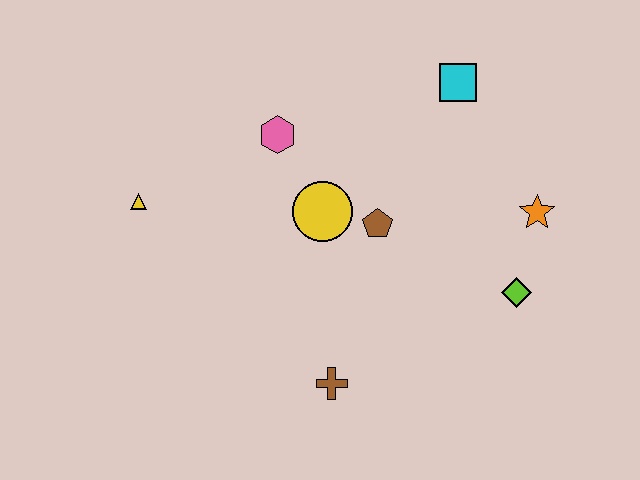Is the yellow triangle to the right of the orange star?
No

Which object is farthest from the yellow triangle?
The orange star is farthest from the yellow triangle.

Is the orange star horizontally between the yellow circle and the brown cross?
No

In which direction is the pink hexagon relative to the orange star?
The pink hexagon is to the left of the orange star.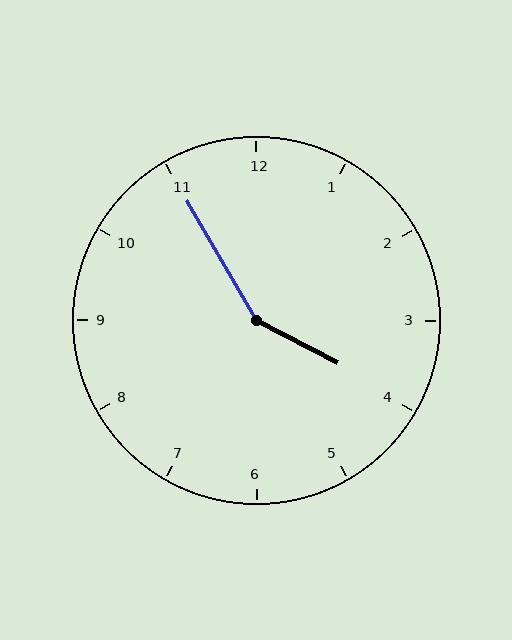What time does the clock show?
3:55.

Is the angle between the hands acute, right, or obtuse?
It is obtuse.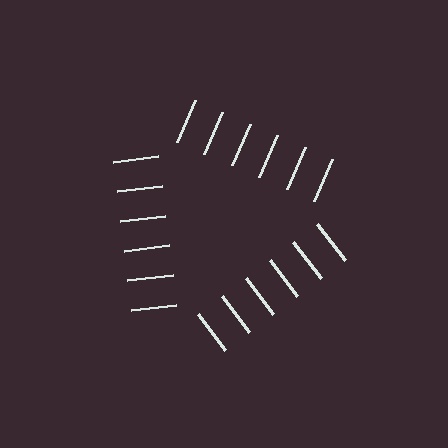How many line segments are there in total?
18 — 6 along each of the 3 edges.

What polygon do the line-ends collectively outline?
An illusory triangle — the line segments terminate on its edges but no continuous stroke is drawn.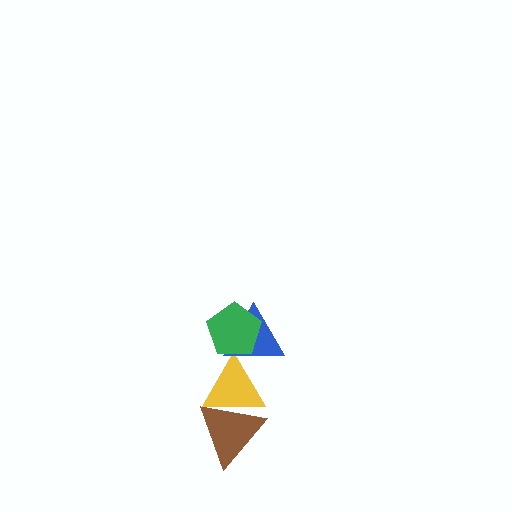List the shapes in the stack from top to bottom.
From top to bottom: the green pentagon, the blue triangle, the yellow triangle, the brown triangle.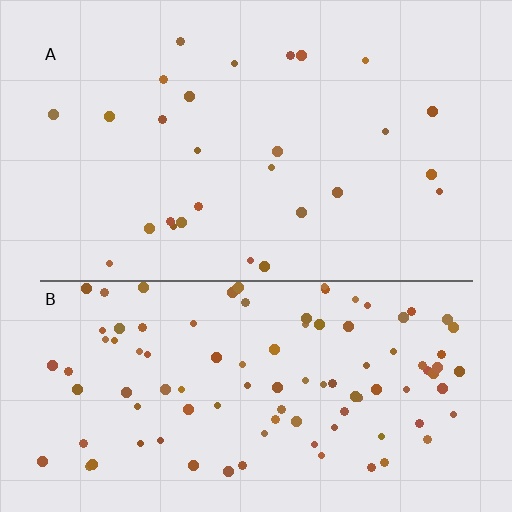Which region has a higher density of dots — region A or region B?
B (the bottom).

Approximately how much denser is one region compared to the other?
Approximately 3.8× — region B over region A.